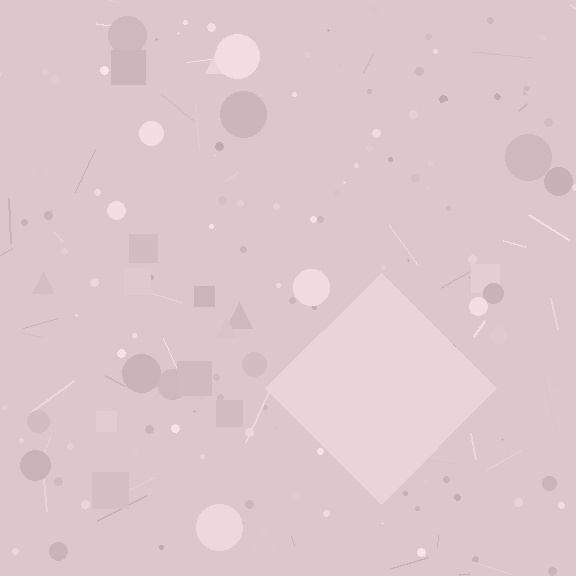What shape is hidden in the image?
A diamond is hidden in the image.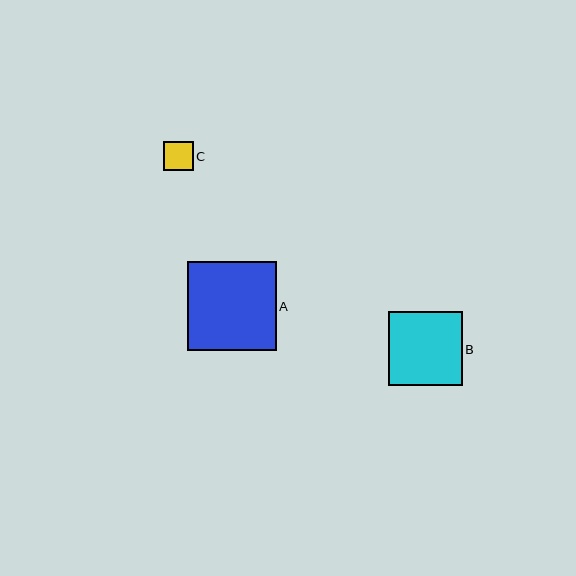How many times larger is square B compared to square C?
Square B is approximately 2.5 times the size of square C.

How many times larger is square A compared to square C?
Square A is approximately 3.0 times the size of square C.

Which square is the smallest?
Square C is the smallest with a size of approximately 29 pixels.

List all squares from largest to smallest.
From largest to smallest: A, B, C.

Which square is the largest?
Square A is the largest with a size of approximately 89 pixels.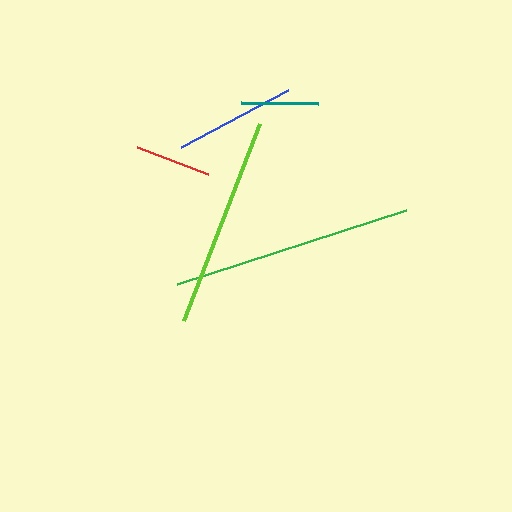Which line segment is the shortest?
The red line is the shortest at approximately 76 pixels.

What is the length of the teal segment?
The teal segment is approximately 77 pixels long.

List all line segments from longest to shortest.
From longest to shortest: green, lime, blue, teal, red.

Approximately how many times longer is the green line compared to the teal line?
The green line is approximately 3.1 times the length of the teal line.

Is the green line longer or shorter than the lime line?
The green line is longer than the lime line.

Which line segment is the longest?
The green line is the longest at approximately 241 pixels.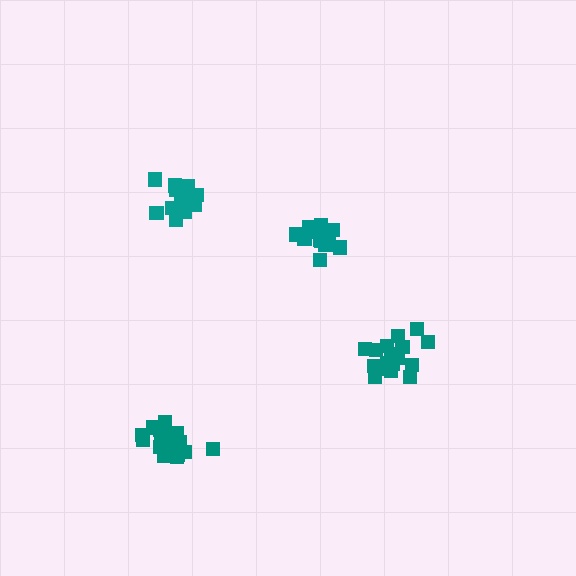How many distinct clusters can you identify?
There are 4 distinct clusters.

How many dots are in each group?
Group 1: 13 dots, Group 2: 14 dots, Group 3: 18 dots, Group 4: 17 dots (62 total).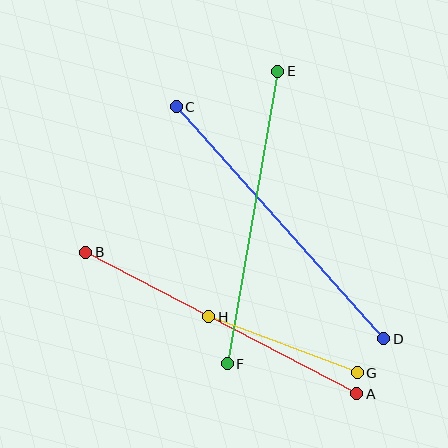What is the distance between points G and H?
The distance is approximately 159 pixels.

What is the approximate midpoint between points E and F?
The midpoint is at approximately (252, 217) pixels.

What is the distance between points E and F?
The distance is approximately 297 pixels.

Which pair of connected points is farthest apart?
Points C and D are farthest apart.